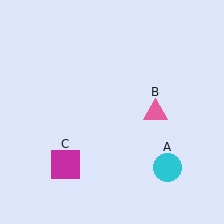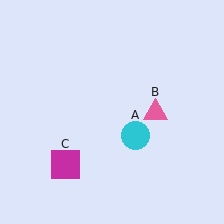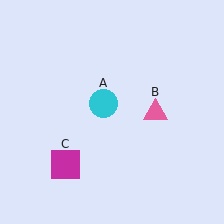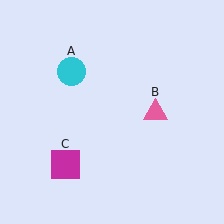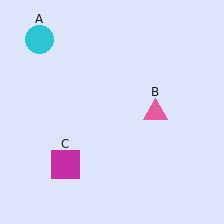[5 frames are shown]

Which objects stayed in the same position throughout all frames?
Pink triangle (object B) and magenta square (object C) remained stationary.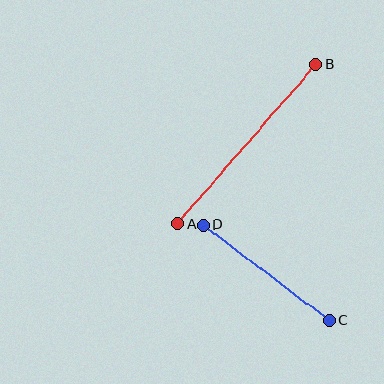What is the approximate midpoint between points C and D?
The midpoint is at approximately (266, 273) pixels.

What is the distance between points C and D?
The distance is approximately 158 pixels.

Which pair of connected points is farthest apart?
Points A and B are farthest apart.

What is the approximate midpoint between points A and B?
The midpoint is at approximately (247, 144) pixels.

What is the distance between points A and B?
The distance is approximately 211 pixels.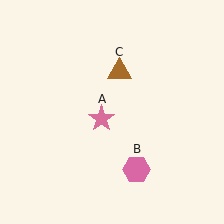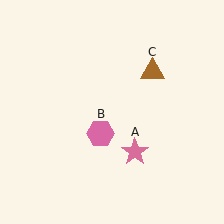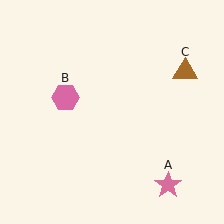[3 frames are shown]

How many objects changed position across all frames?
3 objects changed position: pink star (object A), pink hexagon (object B), brown triangle (object C).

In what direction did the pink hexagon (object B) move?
The pink hexagon (object B) moved up and to the left.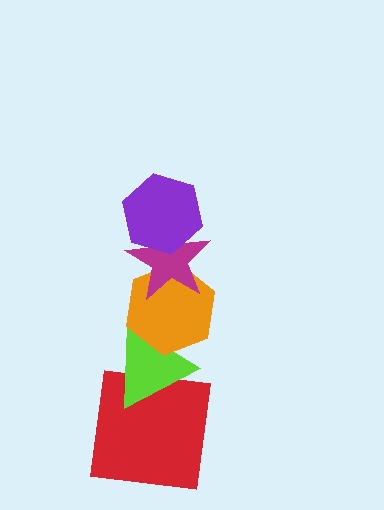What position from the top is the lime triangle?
The lime triangle is 4th from the top.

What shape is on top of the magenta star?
The purple hexagon is on top of the magenta star.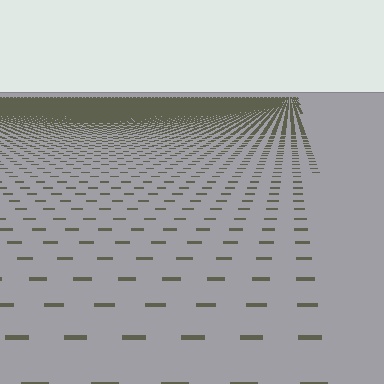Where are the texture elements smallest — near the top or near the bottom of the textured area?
Near the top.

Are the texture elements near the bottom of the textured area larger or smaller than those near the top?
Larger. Near the bottom, elements are closer to the viewer and appear at a bigger on-screen size.